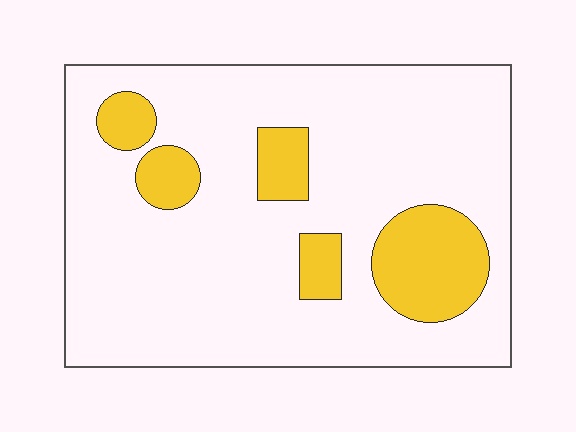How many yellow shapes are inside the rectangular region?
5.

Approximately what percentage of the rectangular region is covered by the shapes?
Approximately 20%.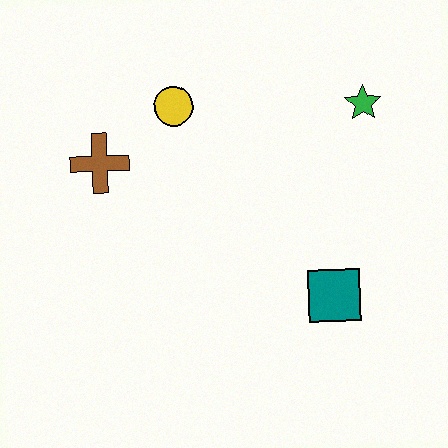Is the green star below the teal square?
No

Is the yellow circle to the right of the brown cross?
Yes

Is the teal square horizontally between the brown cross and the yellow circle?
No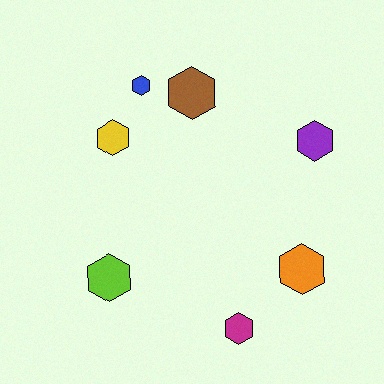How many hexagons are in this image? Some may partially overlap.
There are 7 hexagons.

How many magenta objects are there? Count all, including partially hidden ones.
There is 1 magenta object.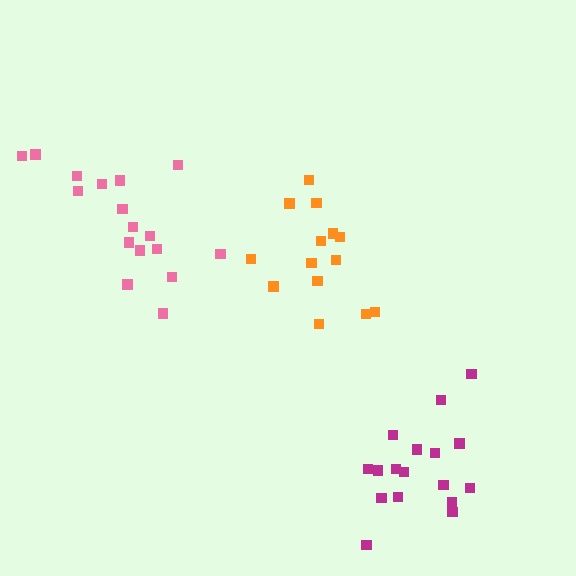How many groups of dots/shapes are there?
There are 3 groups.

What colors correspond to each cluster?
The clusters are colored: orange, pink, magenta.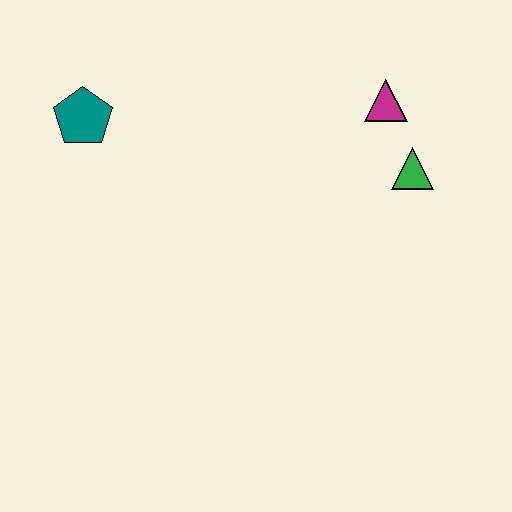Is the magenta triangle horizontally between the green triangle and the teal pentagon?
Yes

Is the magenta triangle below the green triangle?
No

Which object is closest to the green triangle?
The magenta triangle is closest to the green triangle.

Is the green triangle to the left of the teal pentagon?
No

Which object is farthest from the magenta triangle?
The teal pentagon is farthest from the magenta triangle.